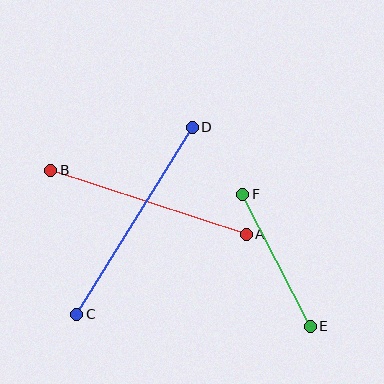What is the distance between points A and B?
The distance is approximately 206 pixels.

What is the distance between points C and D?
The distance is approximately 220 pixels.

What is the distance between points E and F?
The distance is approximately 148 pixels.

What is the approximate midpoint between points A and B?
The midpoint is at approximately (149, 202) pixels.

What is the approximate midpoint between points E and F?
The midpoint is at approximately (277, 260) pixels.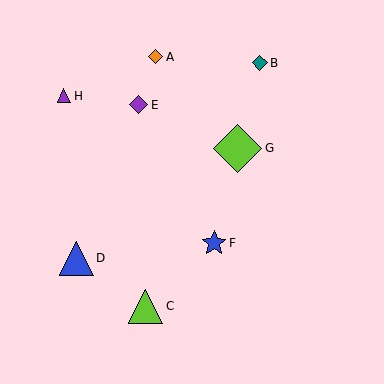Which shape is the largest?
The lime diamond (labeled G) is the largest.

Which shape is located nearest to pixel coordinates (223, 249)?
The blue star (labeled F) at (214, 243) is nearest to that location.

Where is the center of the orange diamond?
The center of the orange diamond is at (156, 57).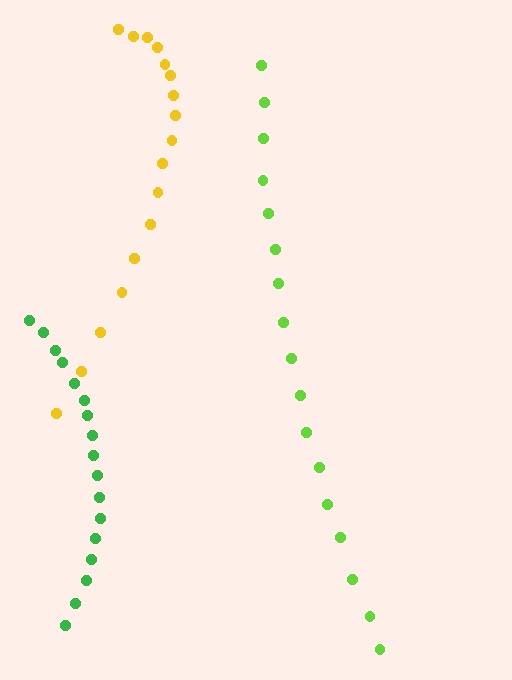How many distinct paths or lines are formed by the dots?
There are 3 distinct paths.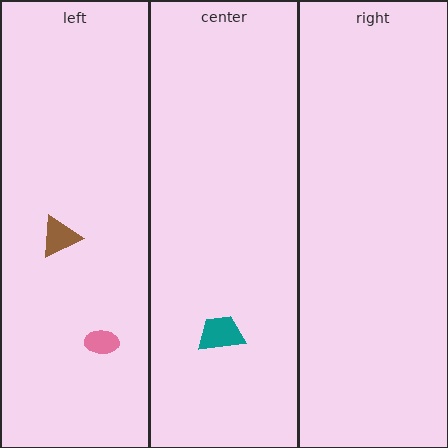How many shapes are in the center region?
1.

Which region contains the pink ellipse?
The left region.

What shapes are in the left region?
The brown triangle, the pink ellipse.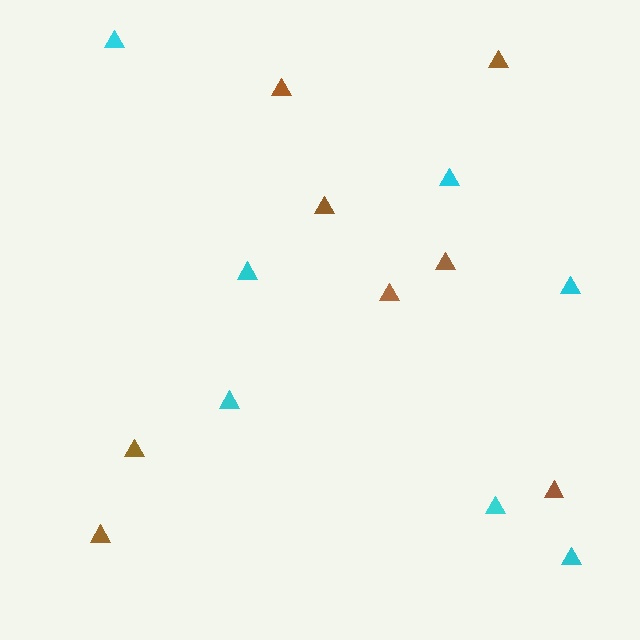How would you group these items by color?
There are 2 groups: one group of cyan triangles (7) and one group of brown triangles (8).